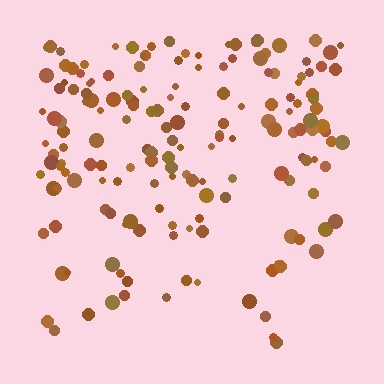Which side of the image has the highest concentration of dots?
The top.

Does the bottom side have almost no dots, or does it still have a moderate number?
Still a moderate number, just noticeably fewer than the top.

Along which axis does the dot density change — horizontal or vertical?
Vertical.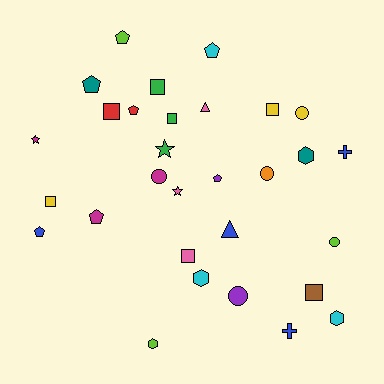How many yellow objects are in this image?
There are 3 yellow objects.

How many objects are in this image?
There are 30 objects.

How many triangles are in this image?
There are 2 triangles.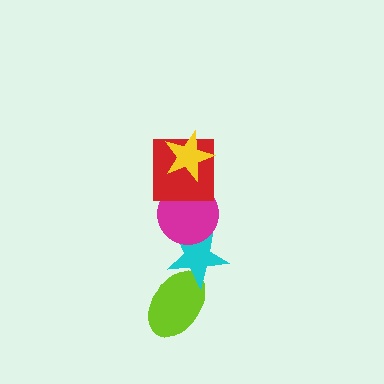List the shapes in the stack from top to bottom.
From top to bottom: the yellow star, the red square, the magenta circle, the cyan star, the lime ellipse.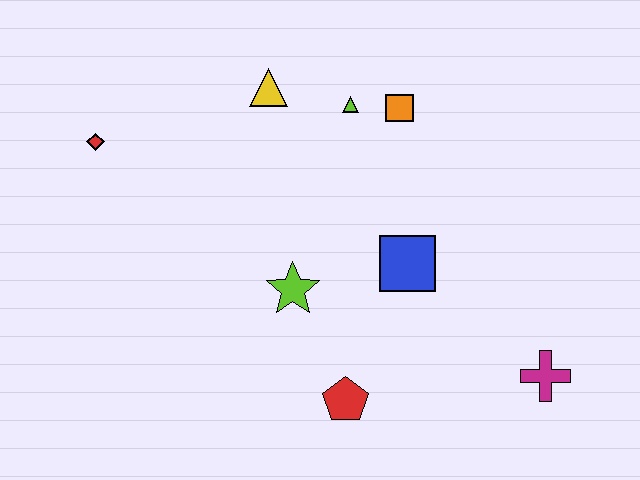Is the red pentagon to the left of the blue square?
Yes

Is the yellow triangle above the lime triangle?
Yes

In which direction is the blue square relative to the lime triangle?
The blue square is below the lime triangle.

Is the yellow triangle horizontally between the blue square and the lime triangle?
No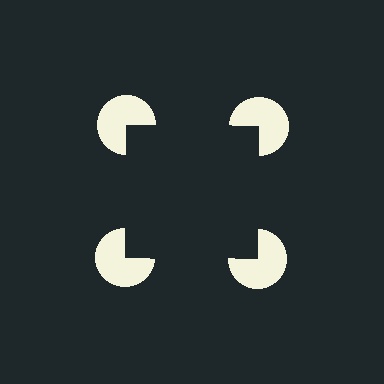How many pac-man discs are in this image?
There are 4 — one at each vertex of the illusory square.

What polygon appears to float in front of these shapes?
An illusory square — its edges are inferred from the aligned wedge cuts in the pac-man discs, not physically drawn.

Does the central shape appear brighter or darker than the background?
It typically appears slightly darker than the background, even though no actual brightness change is drawn.